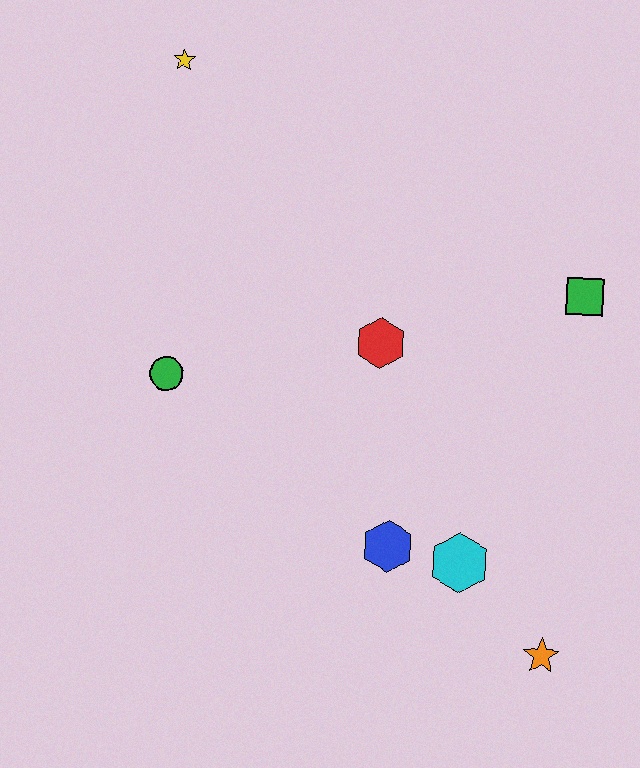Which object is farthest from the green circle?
The orange star is farthest from the green circle.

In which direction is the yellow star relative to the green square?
The yellow star is to the left of the green square.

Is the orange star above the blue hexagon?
No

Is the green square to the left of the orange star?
No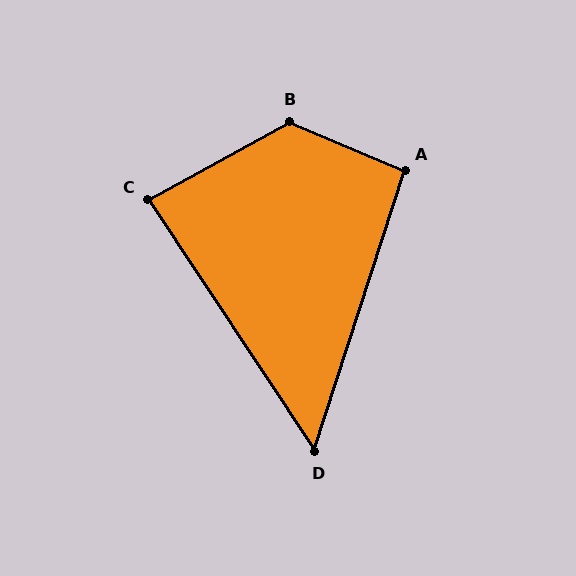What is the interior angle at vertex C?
Approximately 85 degrees (approximately right).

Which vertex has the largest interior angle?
B, at approximately 128 degrees.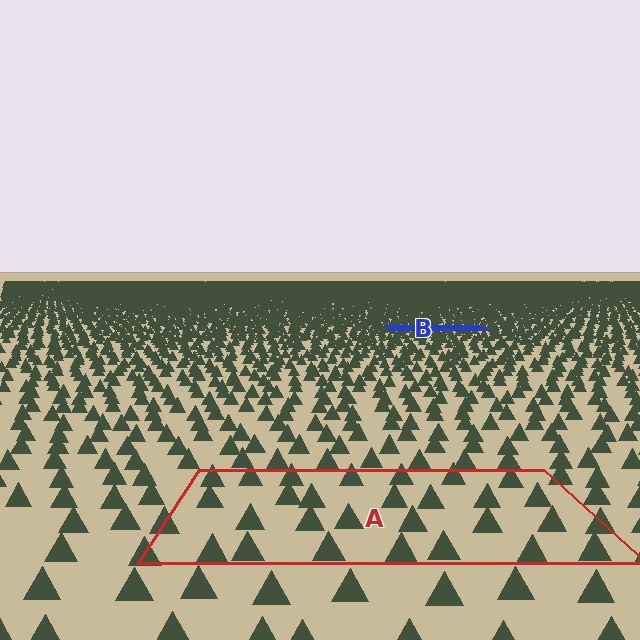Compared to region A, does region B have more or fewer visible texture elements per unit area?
Region B has more texture elements per unit area — they are packed more densely because it is farther away.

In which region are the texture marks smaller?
The texture marks are smaller in region B, because it is farther away.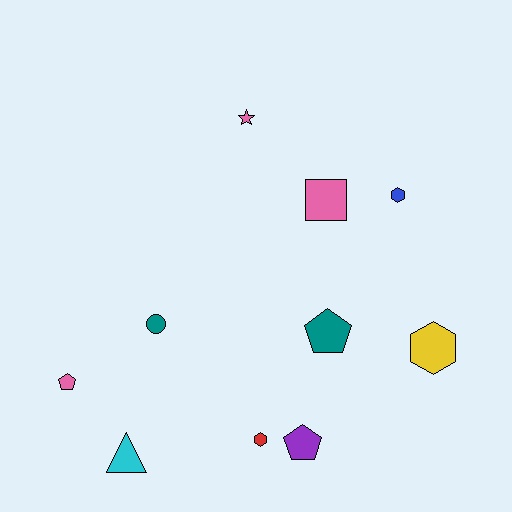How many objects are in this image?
There are 10 objects.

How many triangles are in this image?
There is 1 triangle.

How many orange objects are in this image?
There are no orange objects.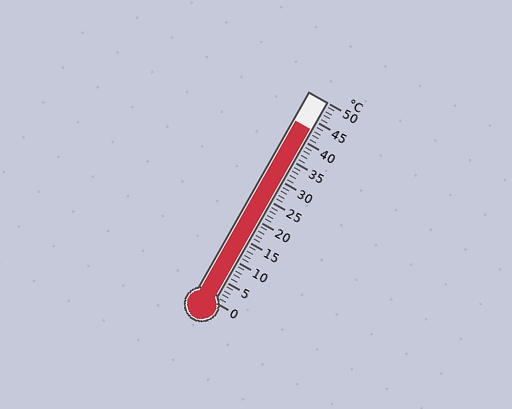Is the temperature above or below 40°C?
The temperature is above 40°C.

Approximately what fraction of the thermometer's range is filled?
The thermometer is filled to approximately 85% of its range.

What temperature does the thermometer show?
The thermometer shows approximately 43°C.